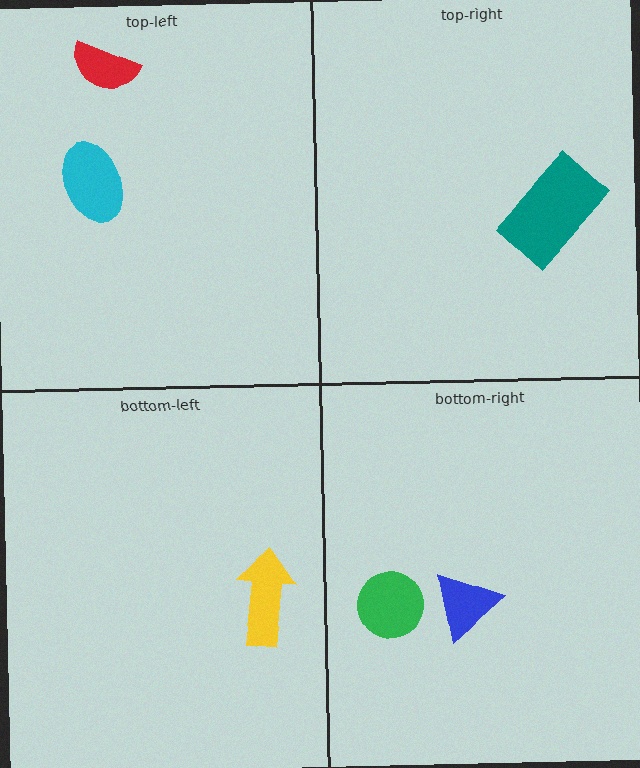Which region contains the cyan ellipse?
The top-left region.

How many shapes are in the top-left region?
2.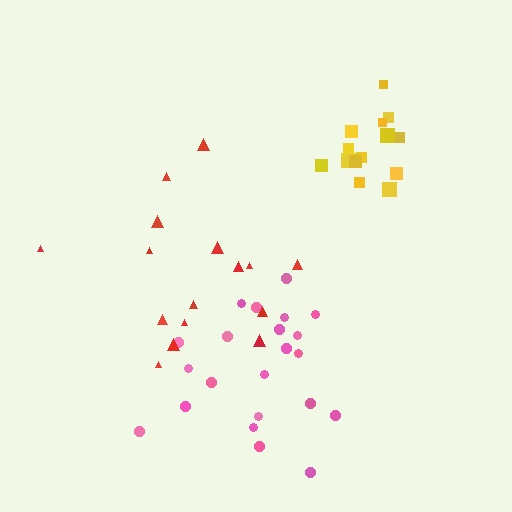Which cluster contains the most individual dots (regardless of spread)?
Pink (22).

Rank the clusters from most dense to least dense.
yellow, pink, red.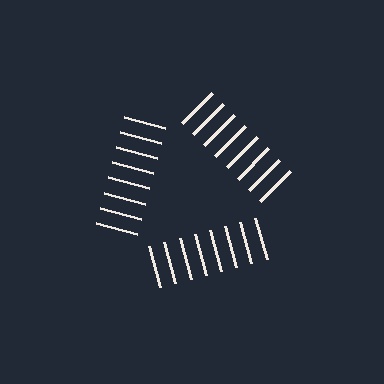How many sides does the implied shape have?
3 sides — the line-ends trace a triangle.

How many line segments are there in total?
24 — 8 along each of the 3 edges.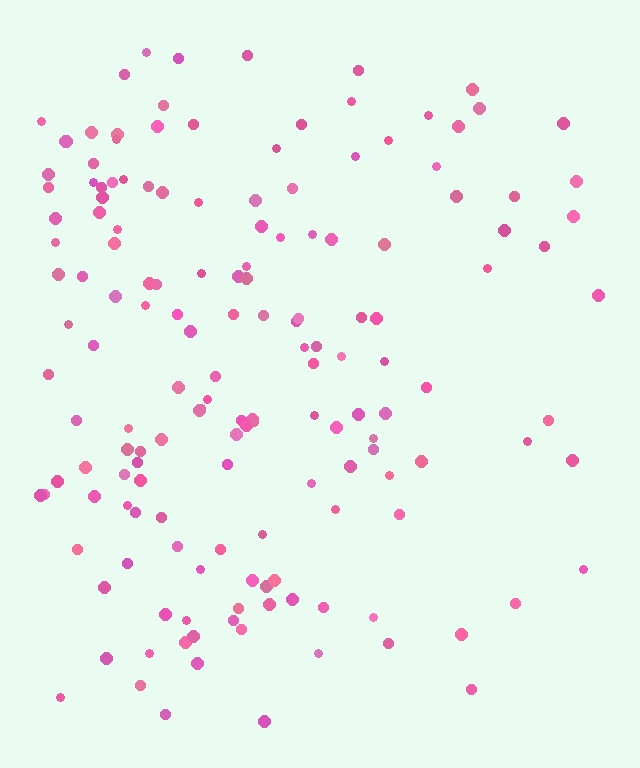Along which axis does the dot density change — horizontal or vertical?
Horizontal.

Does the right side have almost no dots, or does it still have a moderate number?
Still a moderate number, just noticeably fewer than the left.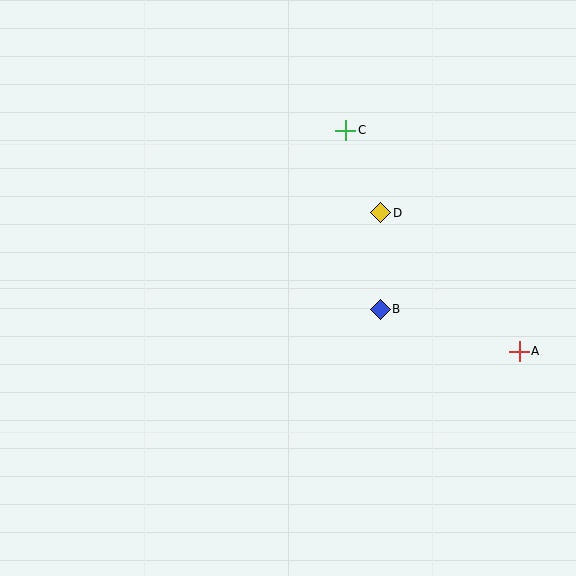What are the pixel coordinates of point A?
Point A is at (519, 351).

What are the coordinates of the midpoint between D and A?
The midpoint between D and A is at (450, 282).